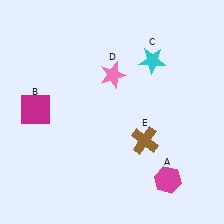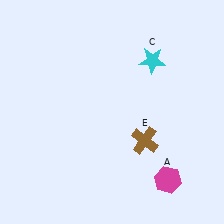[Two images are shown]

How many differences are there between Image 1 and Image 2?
There are 2 differences between the two images.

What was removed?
The magenta square (B), the pink star (D) were removed in Image 2.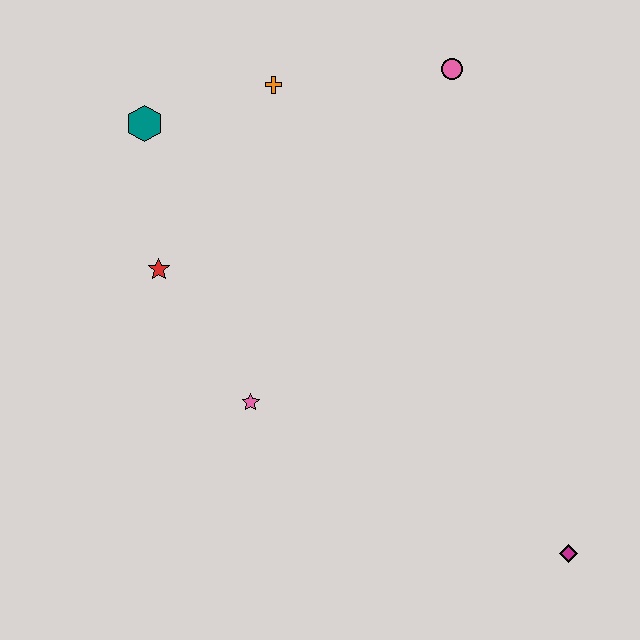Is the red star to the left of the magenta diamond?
Yes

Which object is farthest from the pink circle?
The magenta diamond is farthest from the pink circle.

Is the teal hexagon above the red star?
Yes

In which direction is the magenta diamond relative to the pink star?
The magenta diamond is to the right of the pink star.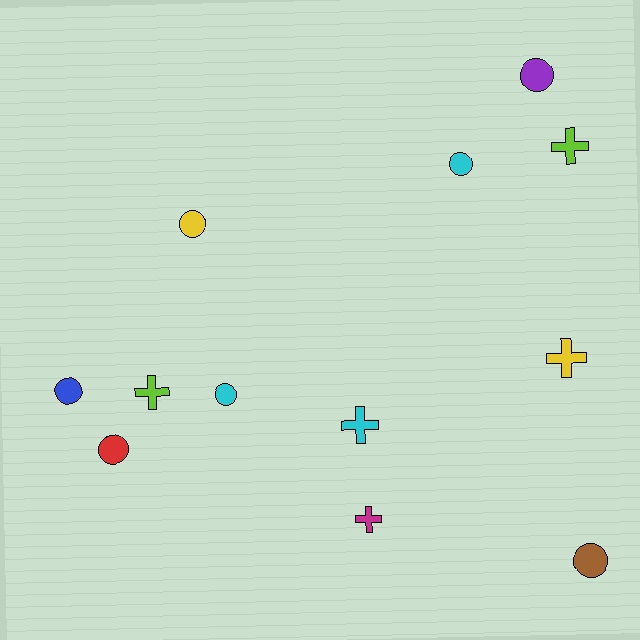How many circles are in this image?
There are 7 circles.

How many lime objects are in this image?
There are 2 lime objects.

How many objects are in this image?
There are 12 objects.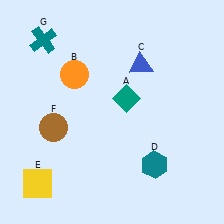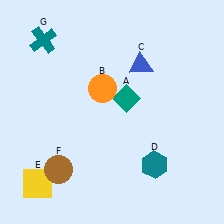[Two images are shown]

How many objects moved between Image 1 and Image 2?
2 objects moved between the two images.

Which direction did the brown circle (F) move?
The brown circle (F) moved down.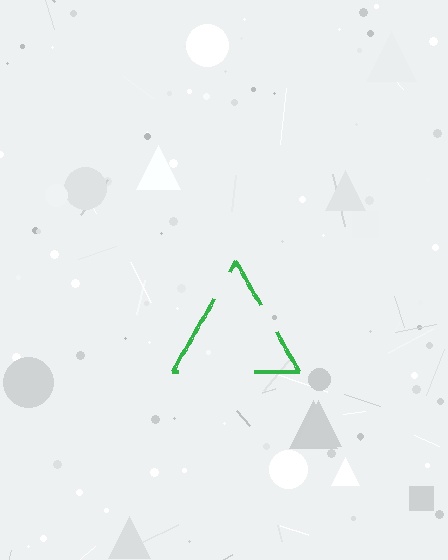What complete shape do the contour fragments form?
The contour fragments form a triangle.